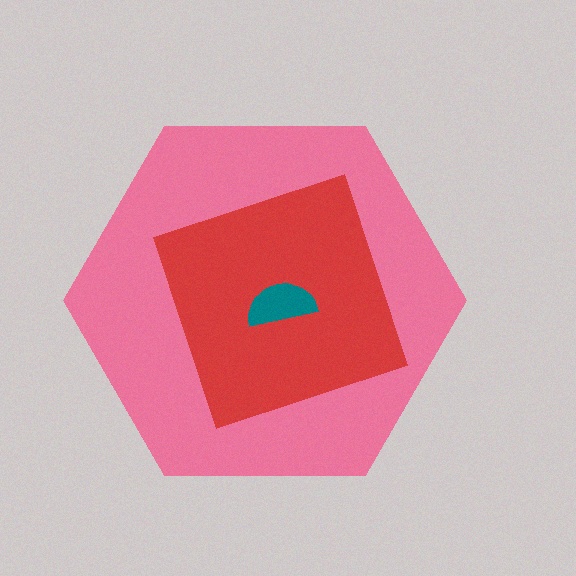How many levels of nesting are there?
3.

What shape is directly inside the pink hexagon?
The red diamond.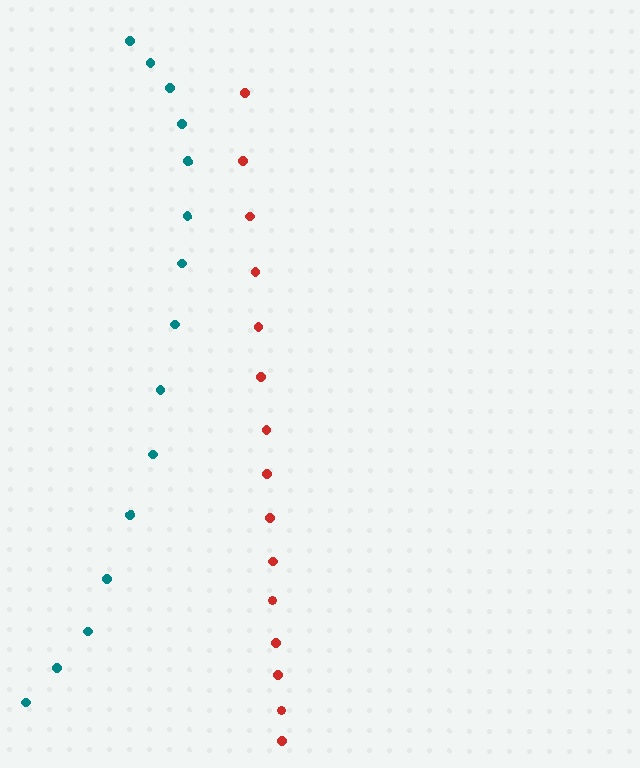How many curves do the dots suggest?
There are 2 distinct paths.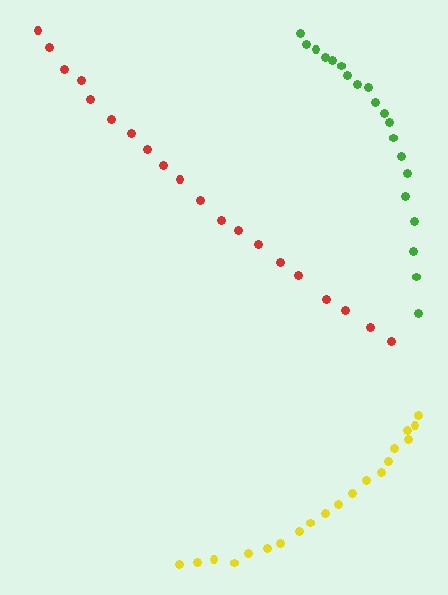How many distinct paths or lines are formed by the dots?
There are 3 distinct paths.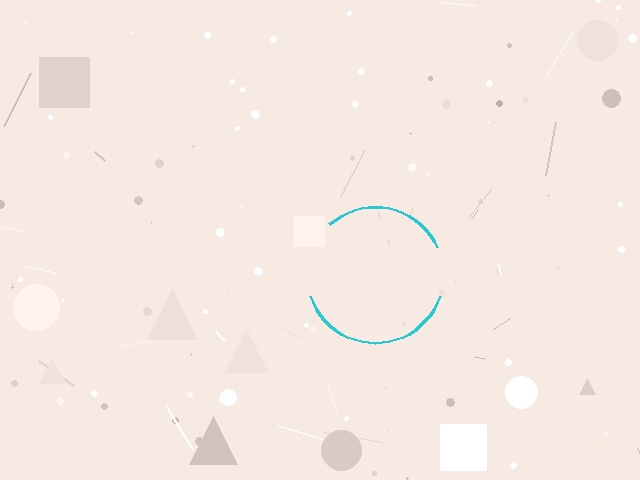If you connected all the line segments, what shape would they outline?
They would outline a circle.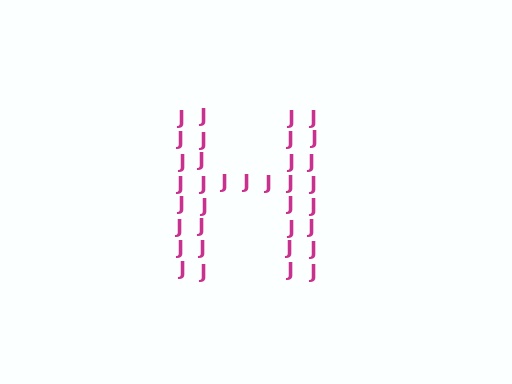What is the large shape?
The large shape is the letter H.